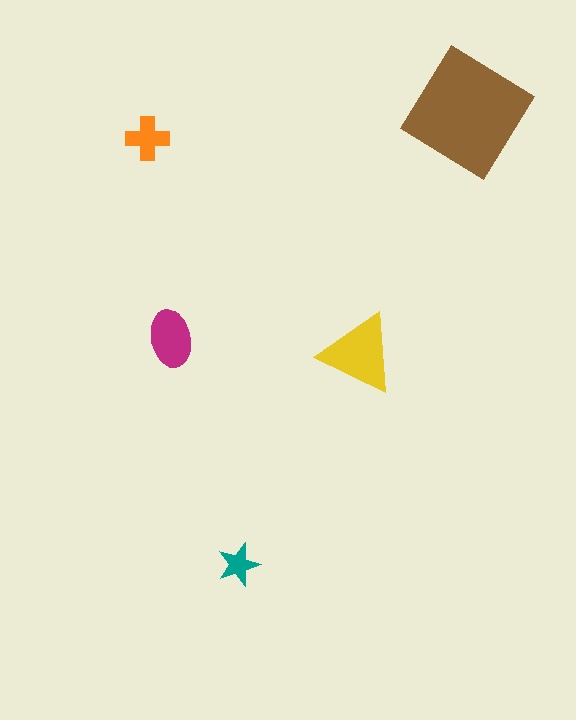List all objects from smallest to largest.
The teal star, the orange cross, the magenta ellipse, the yellow triangle, the brown diamond.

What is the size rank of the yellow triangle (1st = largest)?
2nd.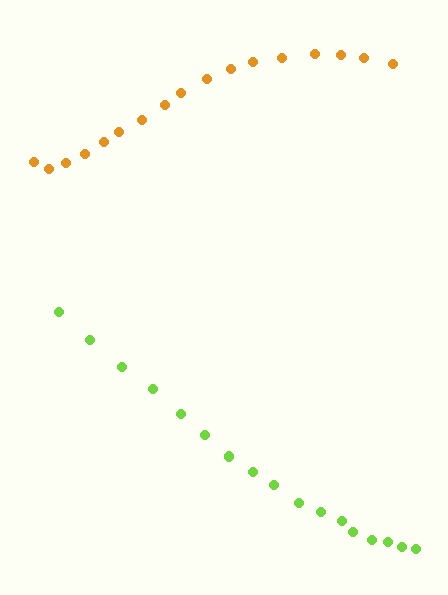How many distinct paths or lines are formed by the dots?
There are 2 distinct paths.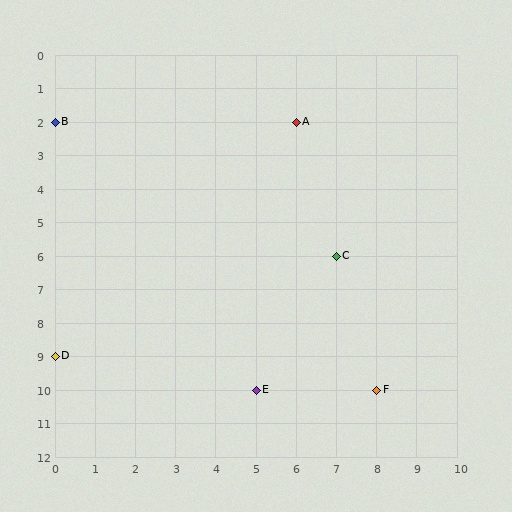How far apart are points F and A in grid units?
Points F and A are 2 columns and 8 rows apart (about 8.2 grid units diagonally).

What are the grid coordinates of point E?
Point E is at grid coordinates (5, 10).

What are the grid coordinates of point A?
Point A is at grid coordinates (6, 2).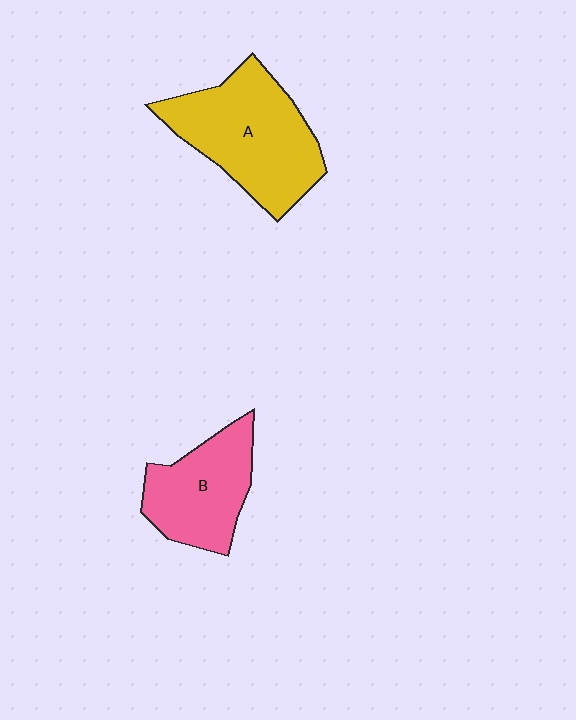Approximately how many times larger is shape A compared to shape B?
Approximately 1.4 times.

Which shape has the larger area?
Shape A (yellow).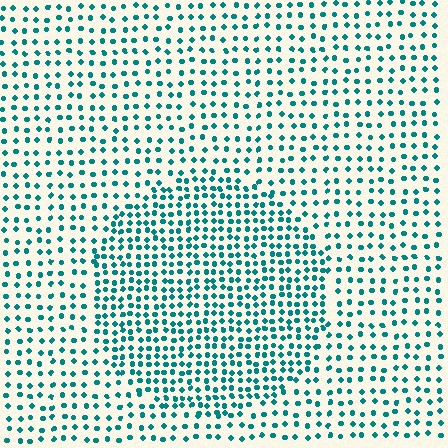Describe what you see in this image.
The image contains small teal elements arranged at two different densities. A circle-shaped region is visible where the elements are more densely packed than the surrounding area.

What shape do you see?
I see a circle.